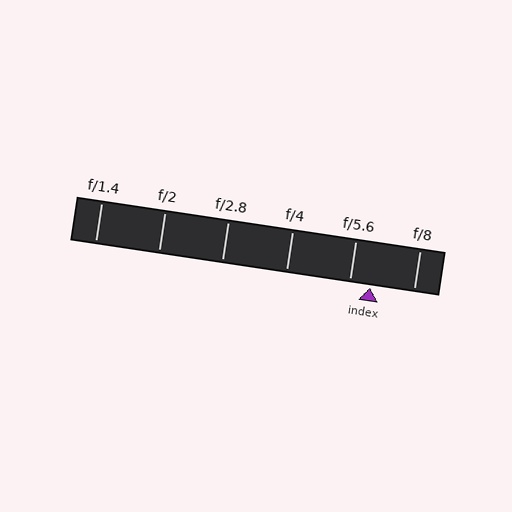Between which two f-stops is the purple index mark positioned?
The index mark is between f/5.6 and f/8.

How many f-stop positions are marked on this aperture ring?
There are 6 f-stop positions marked.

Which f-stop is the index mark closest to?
The index mark is closest to f/5.6.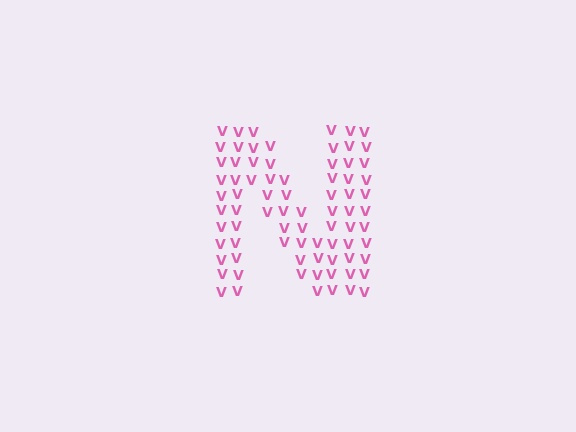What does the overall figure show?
The overall figure shows the letter N.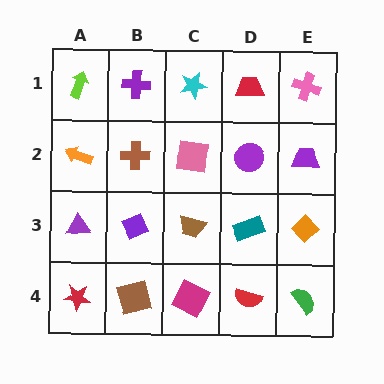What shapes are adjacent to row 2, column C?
A cyan star (row 1, column C), a brown trapezoid (row 3, column C), a brown cross (row 2, column B), a purple circle (row 2, column D).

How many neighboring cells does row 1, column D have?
3.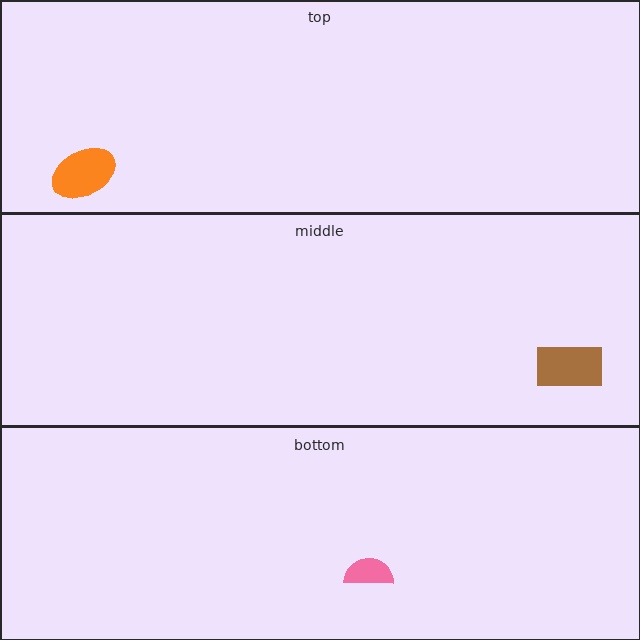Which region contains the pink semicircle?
The bottom region.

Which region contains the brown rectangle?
The middle region.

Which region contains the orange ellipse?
The top region.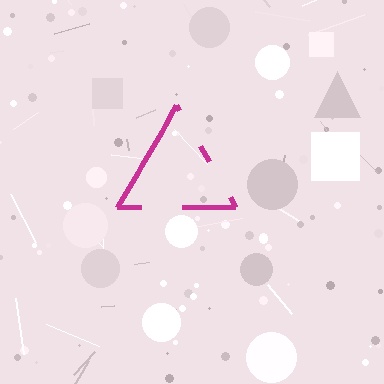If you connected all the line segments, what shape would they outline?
They would outline a triangle.